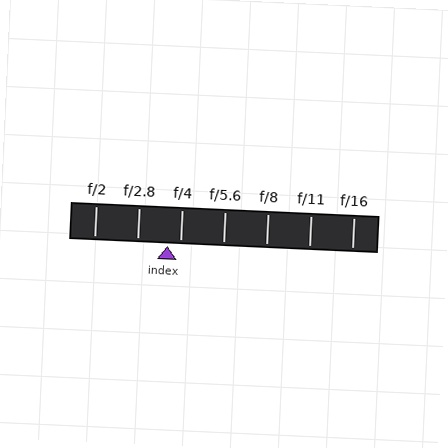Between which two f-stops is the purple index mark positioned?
The index mark is between f/2.8 and f/4.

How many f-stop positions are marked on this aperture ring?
There are 7 f-stop positions marked.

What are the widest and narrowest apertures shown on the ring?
The widest aperture shown is f/2 and the narrowest is f/16.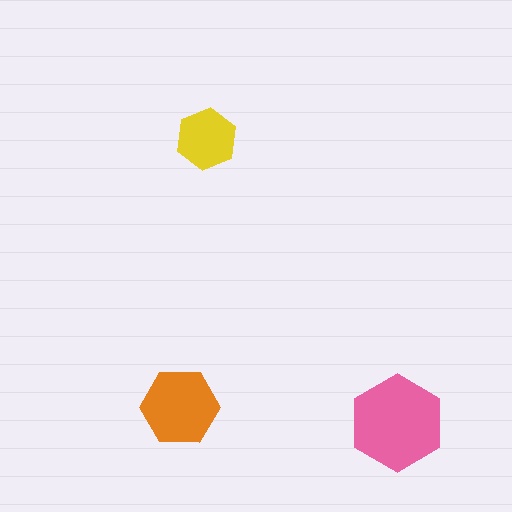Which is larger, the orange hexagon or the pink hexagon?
The pink one.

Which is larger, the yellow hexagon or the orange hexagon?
The orange one.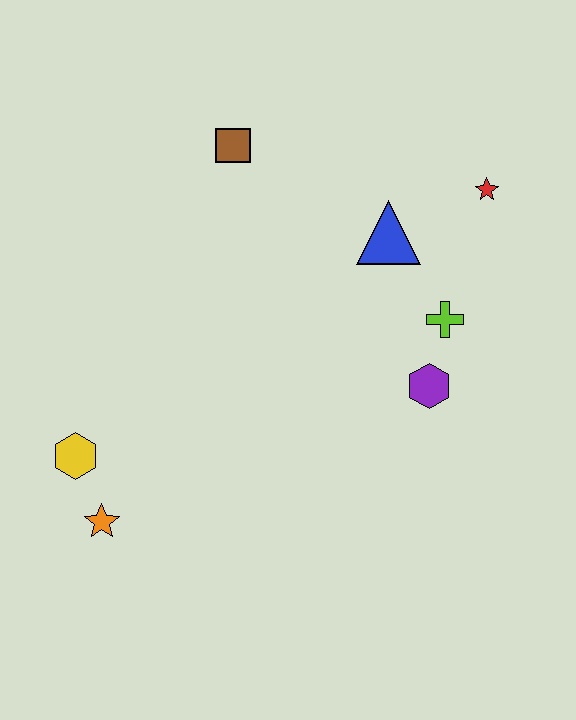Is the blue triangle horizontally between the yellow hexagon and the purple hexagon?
Yes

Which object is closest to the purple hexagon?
The lime cross is closest to the purple hexagon.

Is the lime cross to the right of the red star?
No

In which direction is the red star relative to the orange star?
The red star is to the right of the orange star.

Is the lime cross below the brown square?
Yes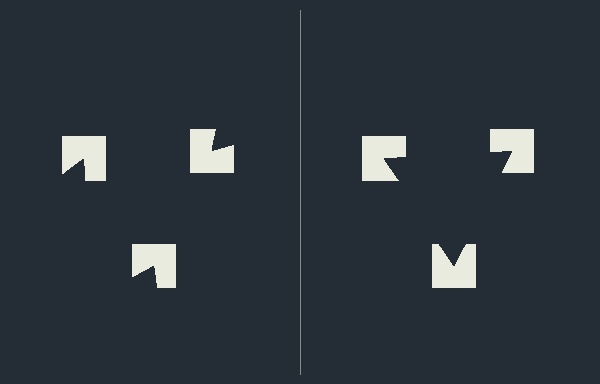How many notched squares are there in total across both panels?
6 — 3 on each side.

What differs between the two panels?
The notched squares are positioned identically on both sides; only the wedge orientations differ. On the right they align to a triangle; on the left they are misaligned.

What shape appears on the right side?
An illusory triangle.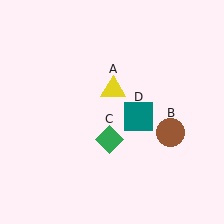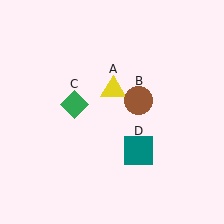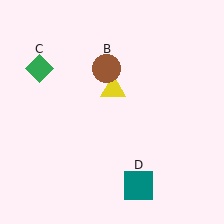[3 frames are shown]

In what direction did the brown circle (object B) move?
The brown circle (object B) moved up and to the left.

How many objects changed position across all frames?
3 objects changed position: brown circle (object B), green diamond (object C), teal square (object D).